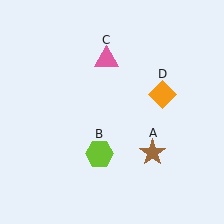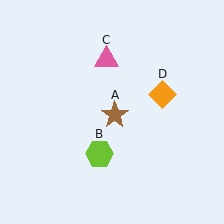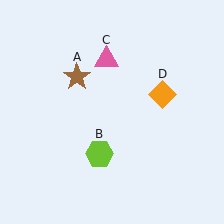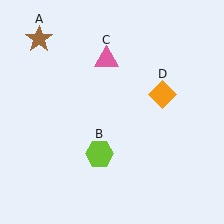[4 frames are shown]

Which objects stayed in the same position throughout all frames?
Lime hexagon (object B) and pink triangle (object C) and orange diamond (object D) remained stationary.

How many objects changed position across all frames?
1 object changed position: brown star (object A).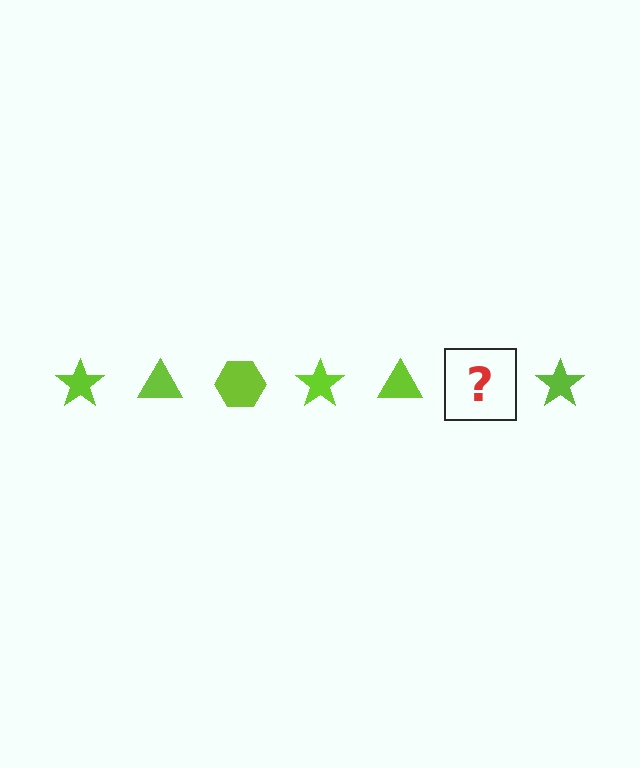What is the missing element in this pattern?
The missing element is a lime hexagon.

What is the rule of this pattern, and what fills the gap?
The rule is that the pattern cycles through star, triangle, hexagon shapes in lime. The gap should be filled with a lime hexagon.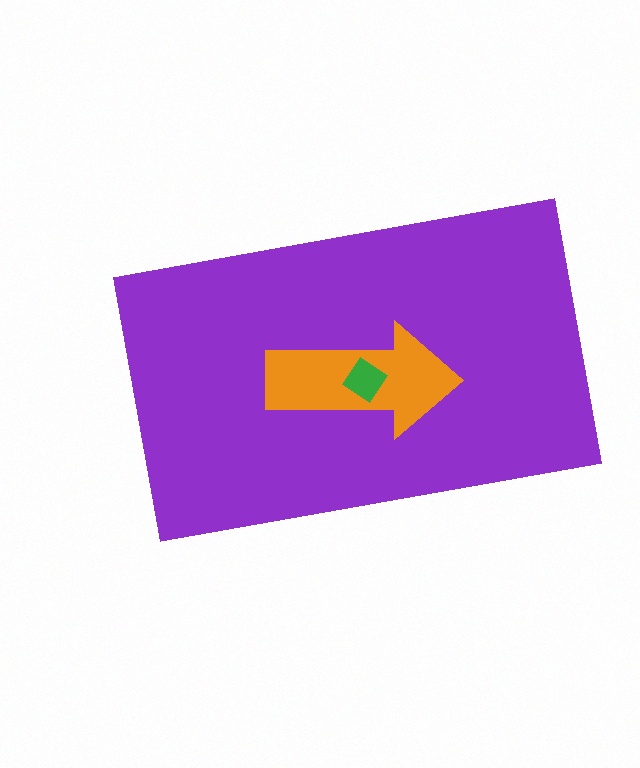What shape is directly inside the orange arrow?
The green diamond.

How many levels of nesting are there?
3.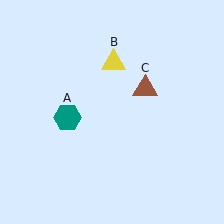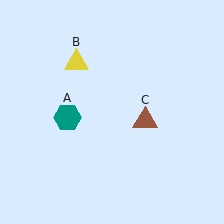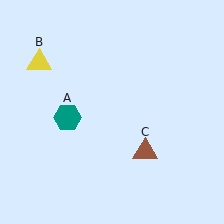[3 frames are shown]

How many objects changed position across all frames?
2 objects changed position: yellow triangle (object B), brown triangle (object C).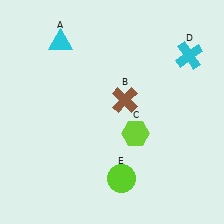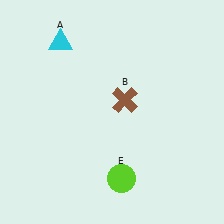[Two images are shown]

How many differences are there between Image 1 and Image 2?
There are 2 differences between the two images.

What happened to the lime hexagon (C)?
The lime hexagon (C) was removed in Image 2. It was in the bottom-right area of Image 1.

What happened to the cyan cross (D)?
The cyan cross (D) was removed in Image 2. It was in the top-right area of Image 1.